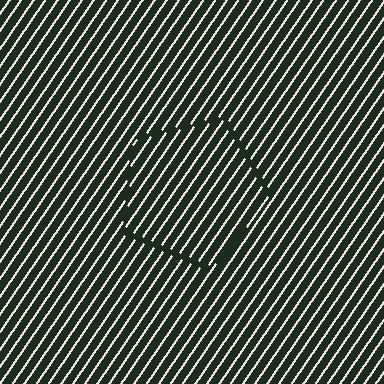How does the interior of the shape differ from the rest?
The interior of the shape contains the same grating, shifted by half a period — the contour is defined by the phase discontinuity where line-ends from the inner and outer gratings abut.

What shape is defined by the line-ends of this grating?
An illusory pentagon. The interior of the shape contains the same grating, shifted by half a period — the contour is defined by the phase discontinuity where line-ends from the inner and outer gratings abut.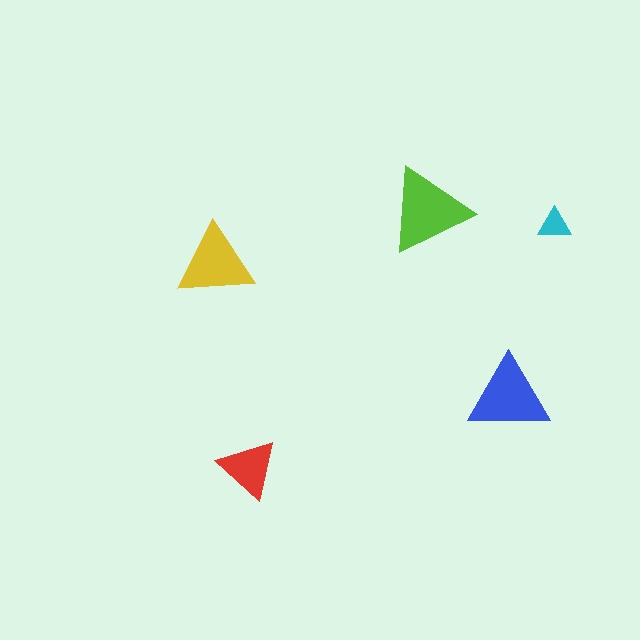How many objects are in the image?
There are 5 objects in the image.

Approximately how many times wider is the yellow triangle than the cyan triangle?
About 2.5 times wider.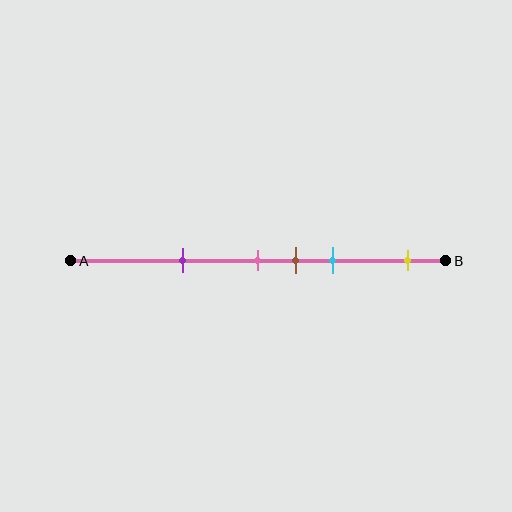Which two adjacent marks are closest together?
The pink and brown marks are the closest adjacent pair.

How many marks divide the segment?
There are 5 marks dividing the segment.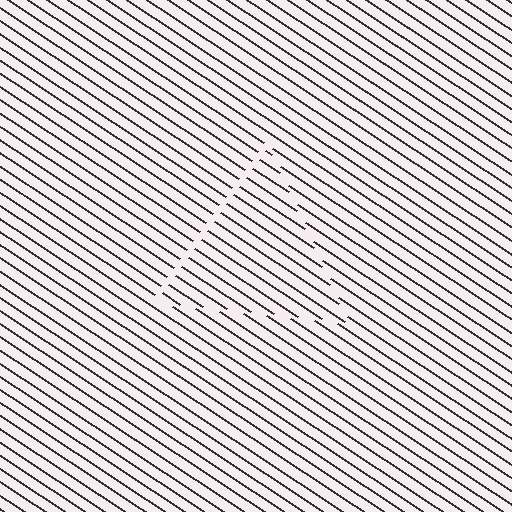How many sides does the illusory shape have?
3 sides — the line-ends trace a triangle.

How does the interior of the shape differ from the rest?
The interior of the shape contains the same grating, shifted by half a period — the contour is defined by the phase discontinuity where line-ends from the inner and outer gratings abut.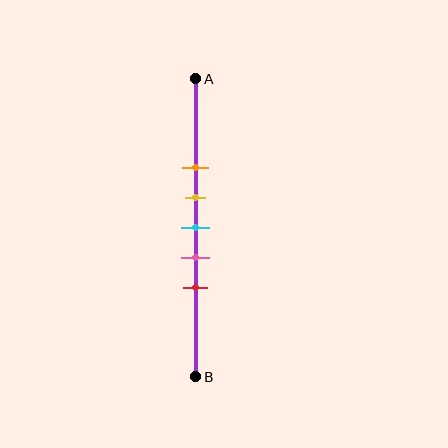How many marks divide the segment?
There are 5 marks dividing the segment.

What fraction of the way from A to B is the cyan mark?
The cyan mark is approximately 50% (0.5) of the way from A to B.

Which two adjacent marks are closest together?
The yellow and cyan marks are the closest adjacent pair.